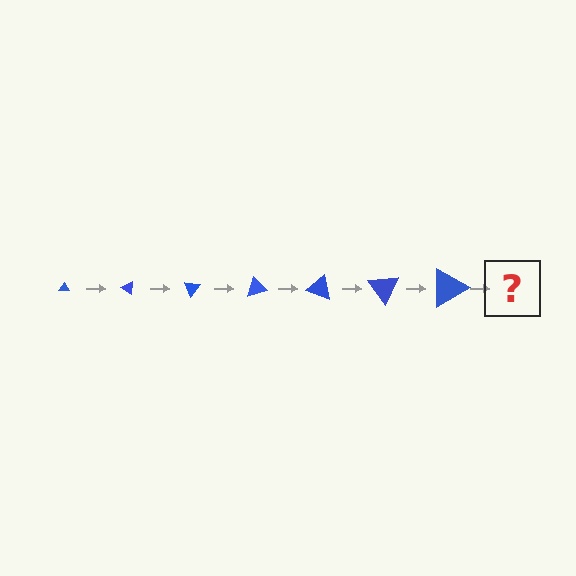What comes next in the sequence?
The next element should be a triangle, larger than the previous one and rotated 245 degrees from the start.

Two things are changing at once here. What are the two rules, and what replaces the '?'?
The two rules are that the triangle grows larger each step and it rotates 35 degrees each step. The '?' should be a triangle, larger than the previous one and rotated 245 degrees from the start.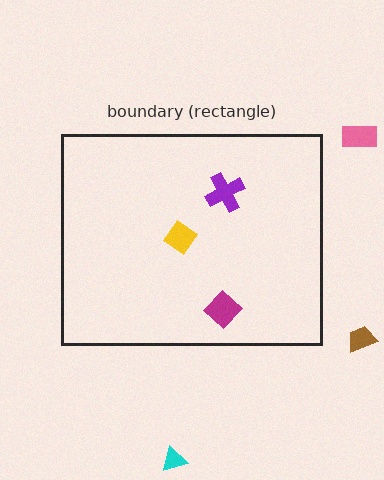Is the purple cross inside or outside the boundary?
Inside.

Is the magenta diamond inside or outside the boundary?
Inside.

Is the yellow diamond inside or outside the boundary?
Inside.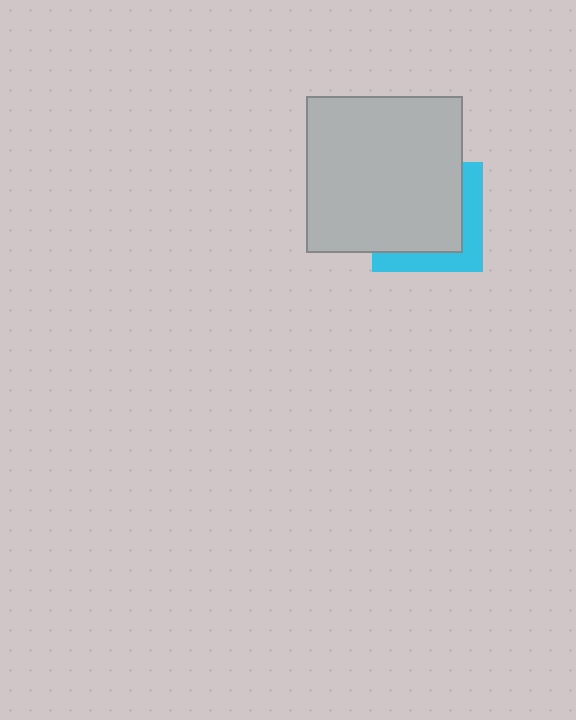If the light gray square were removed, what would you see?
You would see the complete cyan square.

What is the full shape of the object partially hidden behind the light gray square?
The partially hidden object is a cyan square.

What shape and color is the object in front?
The object in front is a light gray square.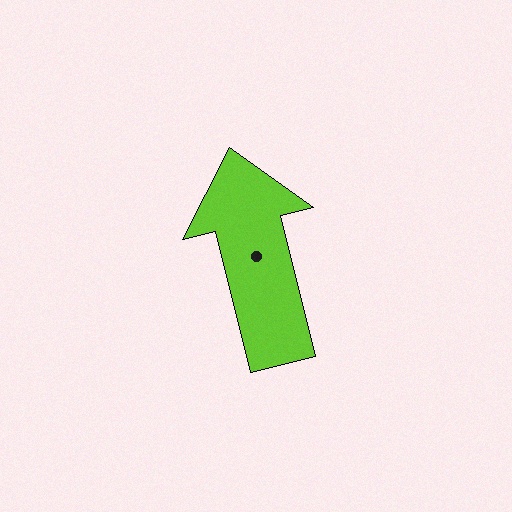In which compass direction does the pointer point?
North.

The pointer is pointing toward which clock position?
Roughly 12 o'clock.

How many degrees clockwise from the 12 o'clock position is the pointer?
Approximately 346 degrees.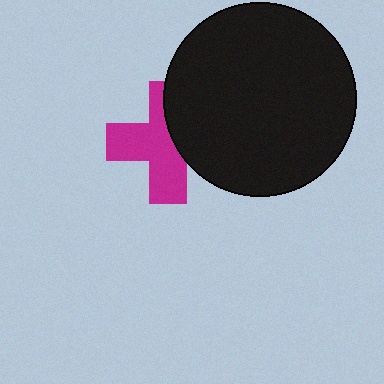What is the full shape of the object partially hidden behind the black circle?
The partially hidden object is a magenta cross.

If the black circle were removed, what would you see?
You would see the complete magenta cross.